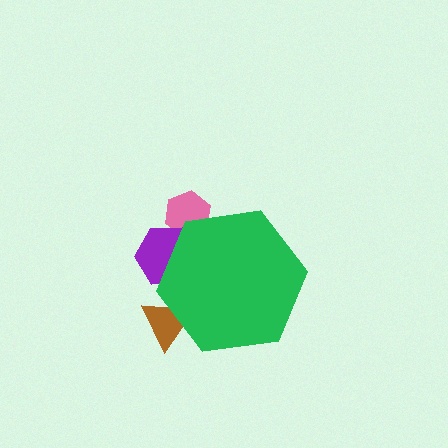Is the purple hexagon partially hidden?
Yes, the purple hexagon is partially hidden behind the green hexagon.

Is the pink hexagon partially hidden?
Yes, the pink hexagon is partially hidden behind the green hexagon.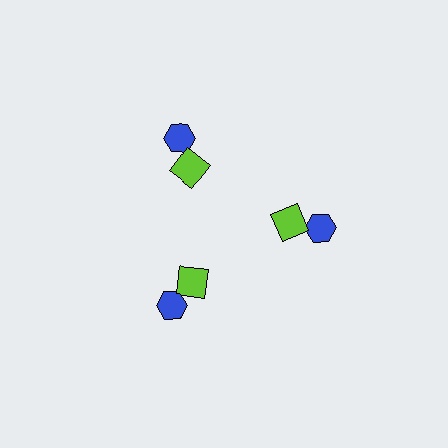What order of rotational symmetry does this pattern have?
This pattern has 3-fold rotational symmetry.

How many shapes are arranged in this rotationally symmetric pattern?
There are 6 shapes, arranged in 3 groups of 2.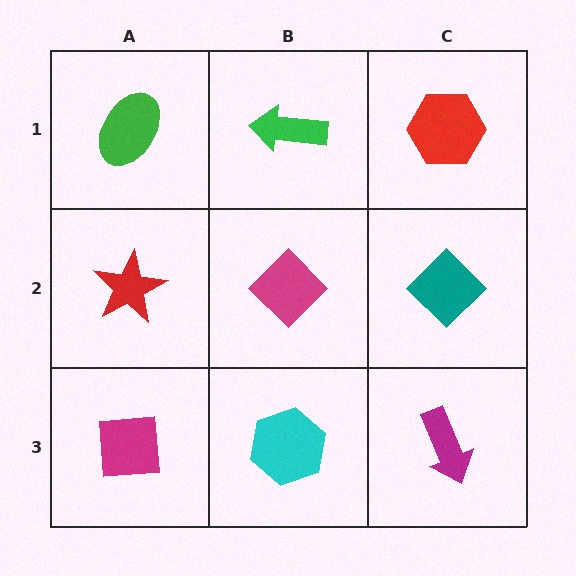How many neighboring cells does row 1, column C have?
2.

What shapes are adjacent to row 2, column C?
A red hexagon (row 1, column C), a magenta arrow (row 3, column C), a magenta diamond (row 2, column B).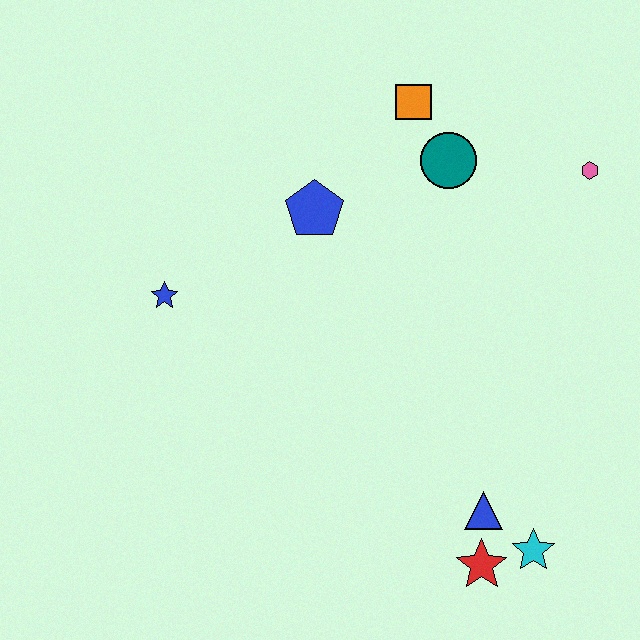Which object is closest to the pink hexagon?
The teal circle is closest to the pink hexagon.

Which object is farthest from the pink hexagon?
The blue star is farthest from the pink hexagon.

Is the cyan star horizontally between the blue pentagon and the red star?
No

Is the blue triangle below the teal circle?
Yes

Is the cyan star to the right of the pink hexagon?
No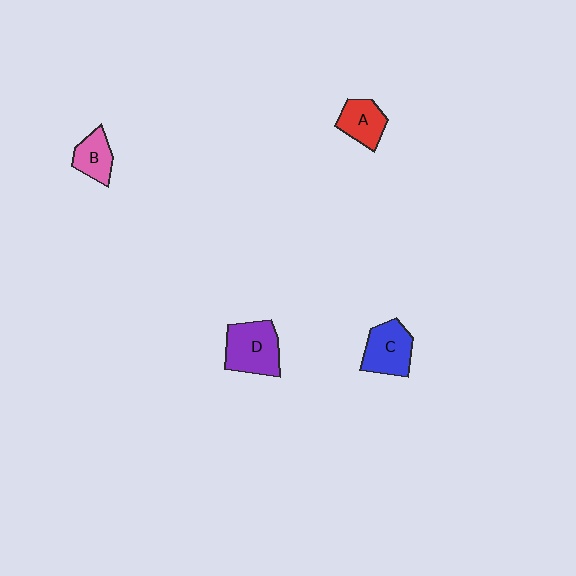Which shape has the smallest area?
Shape B (pink).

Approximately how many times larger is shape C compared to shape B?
Approximately 1.4 times.